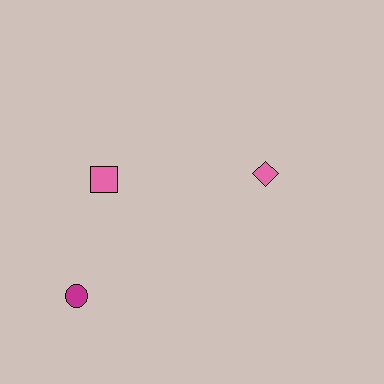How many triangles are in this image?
There are no triangles.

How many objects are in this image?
There are 3 objects.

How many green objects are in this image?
There are no green objects.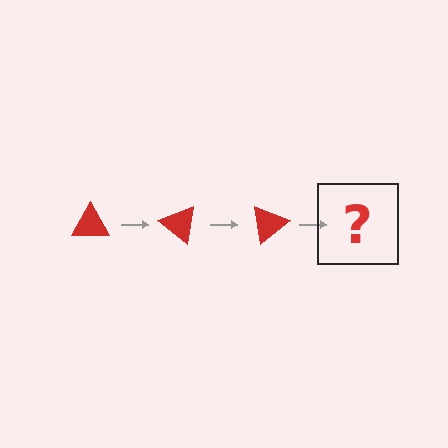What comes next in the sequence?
The next element should be a red triangle rotated 120 degrees.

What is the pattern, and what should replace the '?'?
The pattern is that the triangle rotates 40 degrees each step. The '?' should be a red triangle rotated 120 degrees.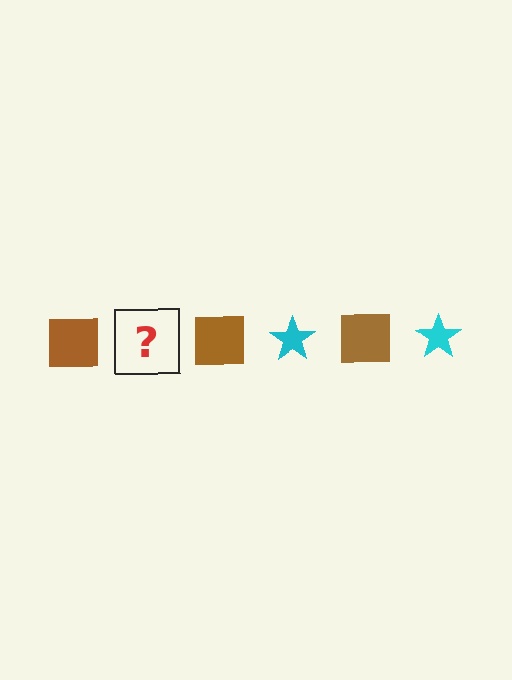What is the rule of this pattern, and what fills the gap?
The rule is that the pattern alternates between brown square and cyan star. The gap should be filled with a cyan star.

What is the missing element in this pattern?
The missing element is a cyan star.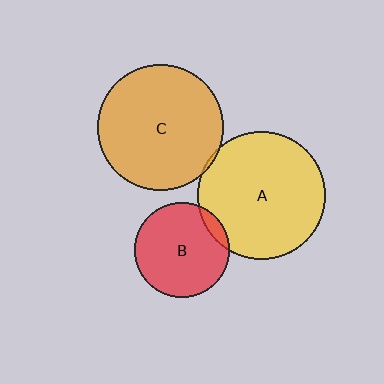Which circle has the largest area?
Circle A (yellow).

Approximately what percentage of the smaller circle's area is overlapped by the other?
Approximately 10%.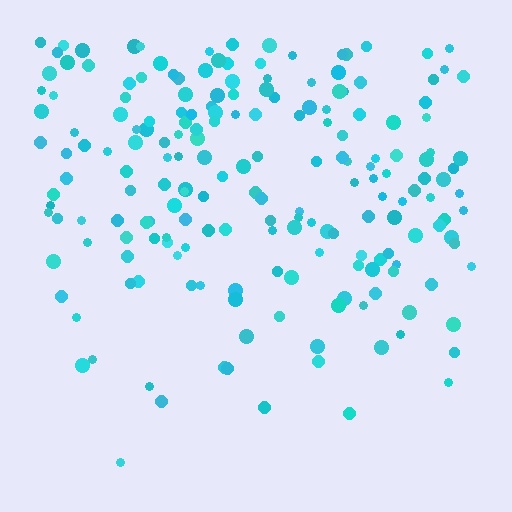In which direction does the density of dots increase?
From bottom to top, with the top side densest.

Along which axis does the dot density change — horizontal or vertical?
Vertical.